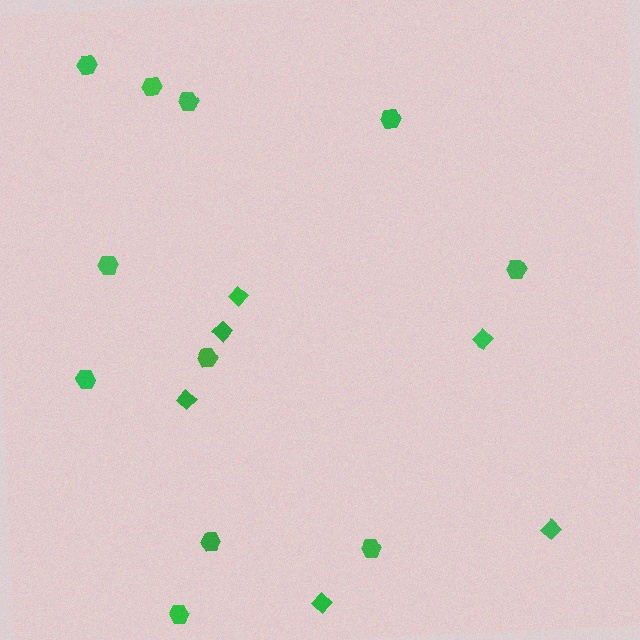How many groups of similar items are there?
There are 2 groups: one group of diamonds (6) and one group of hexagons (11).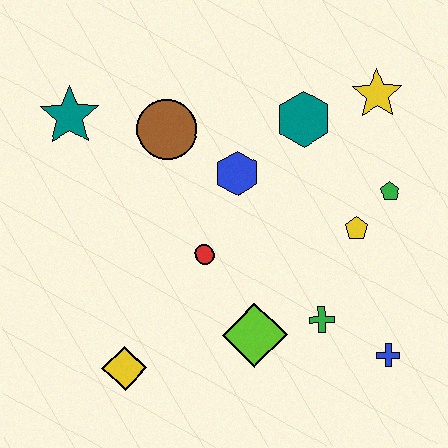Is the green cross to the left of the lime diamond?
No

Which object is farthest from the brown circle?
The blue cross is farthest from the brown circle.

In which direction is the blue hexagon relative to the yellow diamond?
The blue hexagon is above the yellow diamond.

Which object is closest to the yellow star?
The teal hexagon is closest to the yellow star.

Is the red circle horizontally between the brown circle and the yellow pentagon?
Yes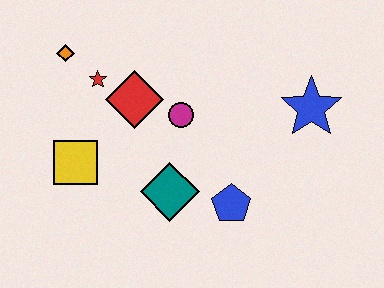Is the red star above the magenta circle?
Yes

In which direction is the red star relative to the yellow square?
The red star is above the yellow square.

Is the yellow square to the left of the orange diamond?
No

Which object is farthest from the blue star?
The orange diamond is farthest from the blue star.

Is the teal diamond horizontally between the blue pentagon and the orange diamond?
Yes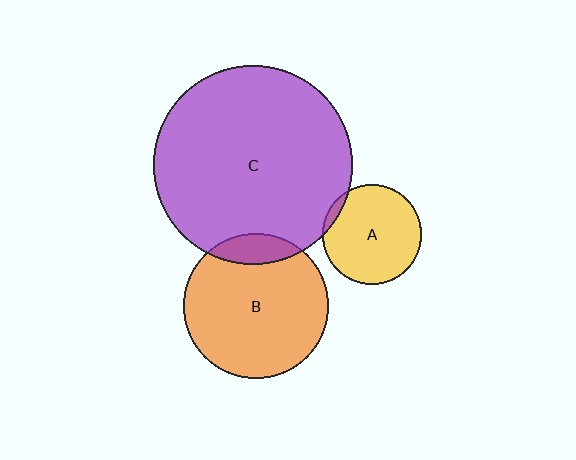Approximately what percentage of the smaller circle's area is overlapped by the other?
Approximately 10%.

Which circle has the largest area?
Circle C (purple).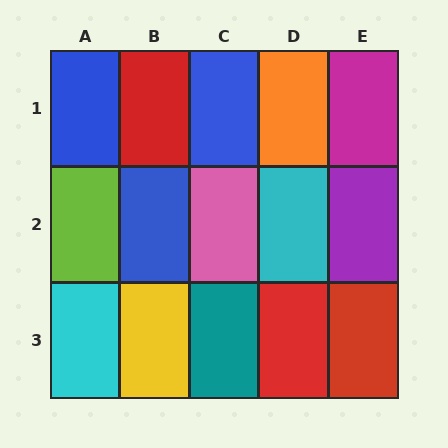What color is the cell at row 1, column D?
Orange.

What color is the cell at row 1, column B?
Red.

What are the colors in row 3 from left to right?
Cyan, yellow, teal, red, red.